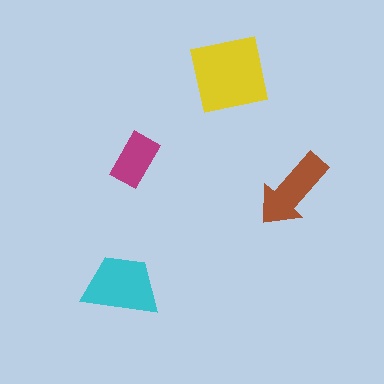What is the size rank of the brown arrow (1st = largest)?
3rd.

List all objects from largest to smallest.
The yellow square, the cyan trapezoid, the brown arrow, the magenta rectangle.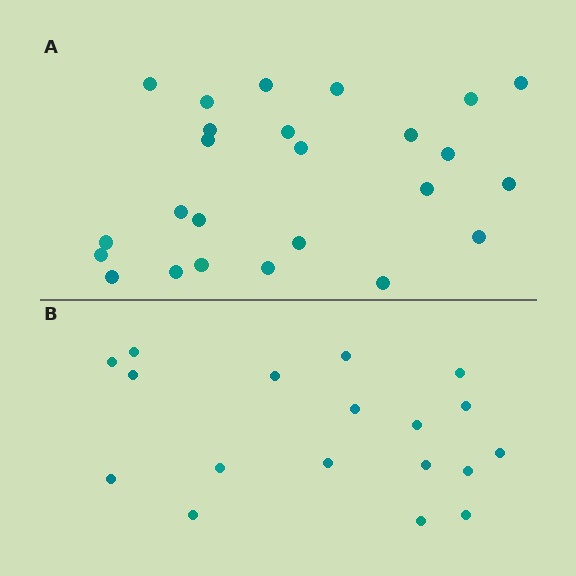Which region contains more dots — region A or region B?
Region A (the top region) has more dots.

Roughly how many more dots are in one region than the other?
Region A has roughly 8 or so more dots than region B.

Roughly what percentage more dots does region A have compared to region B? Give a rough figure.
About 40% more.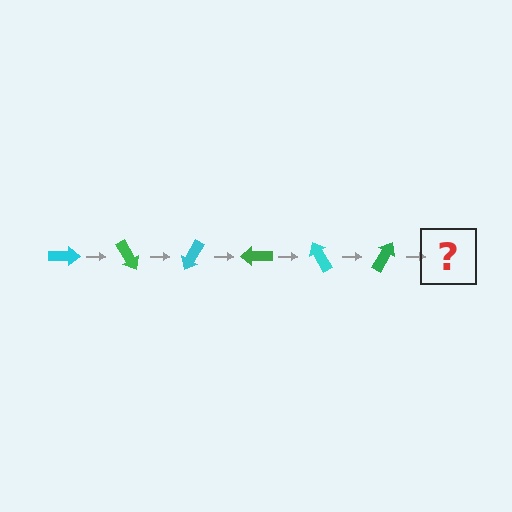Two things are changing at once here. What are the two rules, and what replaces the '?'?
The two rules are that it rotates 60 degrees each step and the color cycles through cyan and green. The '?' should be a cyan arrow, rotated 360 degrees from the start.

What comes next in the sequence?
The next element should be a cyan arrow, rotated 360 degrees from the start.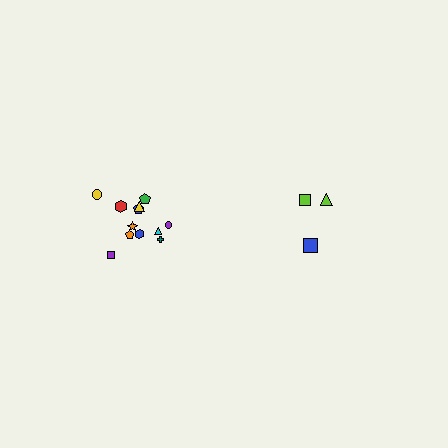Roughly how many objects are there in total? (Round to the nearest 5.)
Roughly 15 objects in total.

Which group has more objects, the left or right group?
The left group.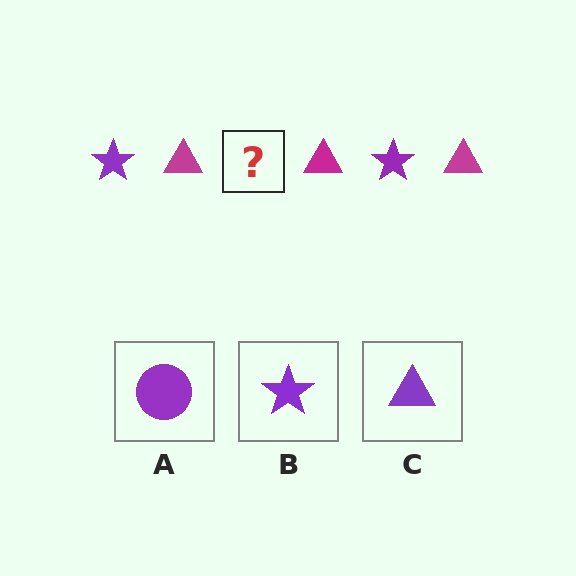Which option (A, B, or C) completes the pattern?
B.